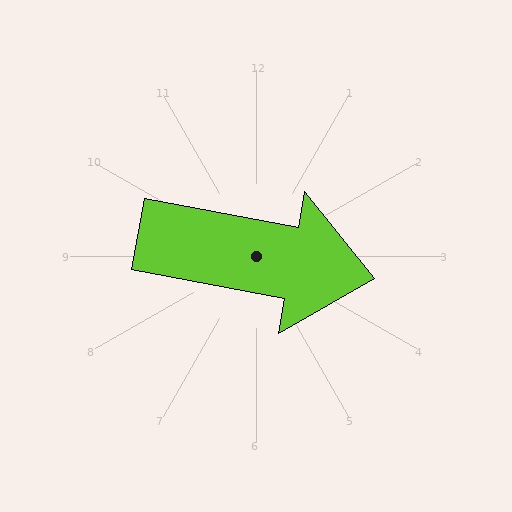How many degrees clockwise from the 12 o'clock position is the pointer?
Approximately 101 degrees.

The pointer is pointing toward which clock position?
Roughly 3 o'clock.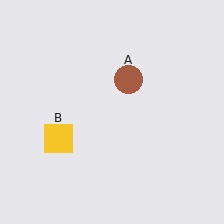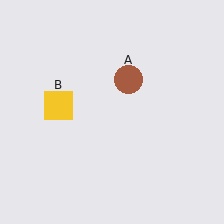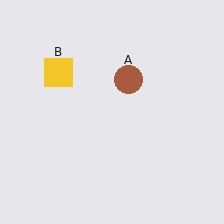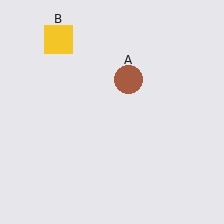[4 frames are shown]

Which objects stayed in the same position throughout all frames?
Brown circle (object A) remained stationary.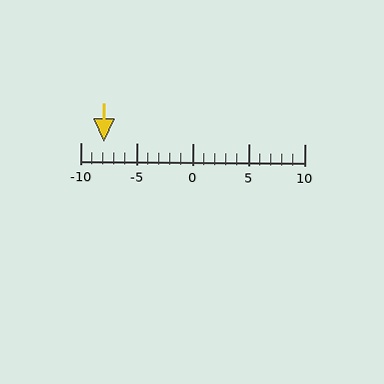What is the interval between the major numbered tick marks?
The major tick marks are spaced 5 units apart.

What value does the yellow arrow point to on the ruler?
The yellow arrow points to approximately -8.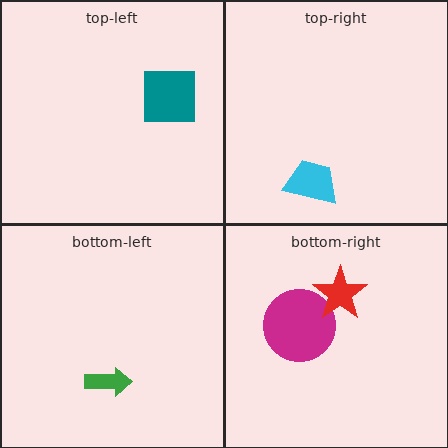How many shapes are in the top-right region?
1.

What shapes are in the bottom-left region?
The green arrow.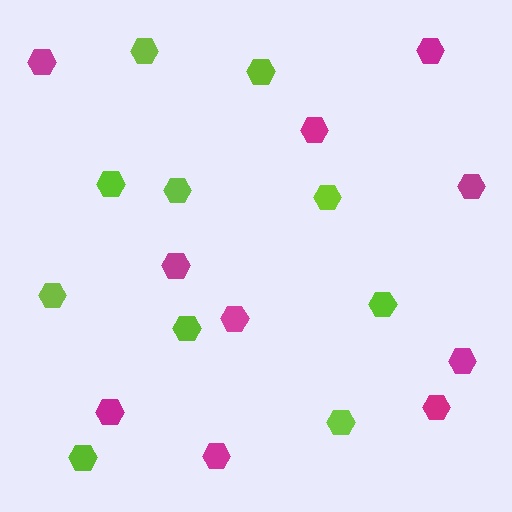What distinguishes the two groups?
There are 2 groups: one group of magenta hexagons (10) and one group of lime hexagons (10).